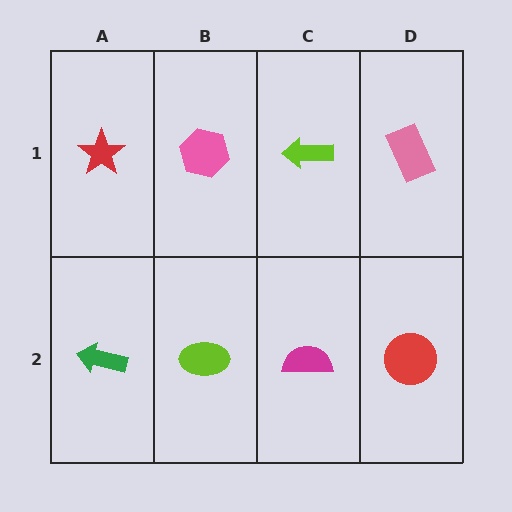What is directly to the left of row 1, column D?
A lime arrow.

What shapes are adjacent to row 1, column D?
A red circle (row 2, column D), a lime arrow (row 1, column C).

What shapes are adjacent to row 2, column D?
A pink rectangle (row 1, column D), a magenta semicircle (row 2, column C).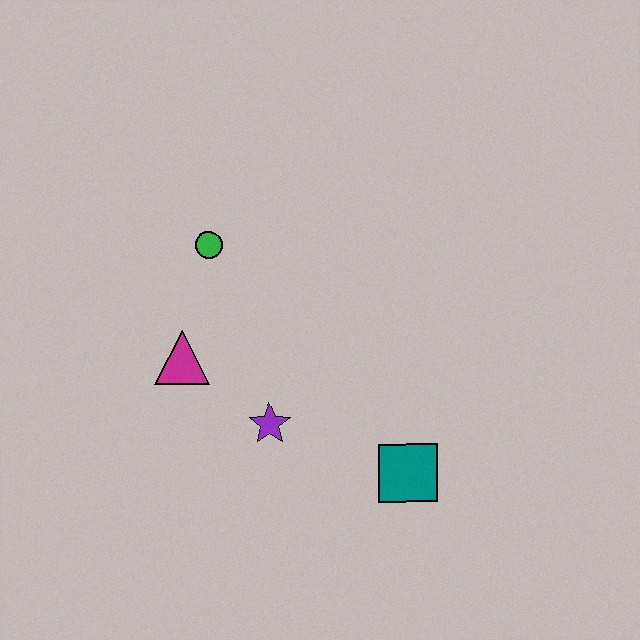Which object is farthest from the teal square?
The green circle is farthest from the teal square.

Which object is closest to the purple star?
The magenta triangle is closest to the purple star.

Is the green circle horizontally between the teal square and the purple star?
No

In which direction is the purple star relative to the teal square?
The purple star is to the left of the teal square.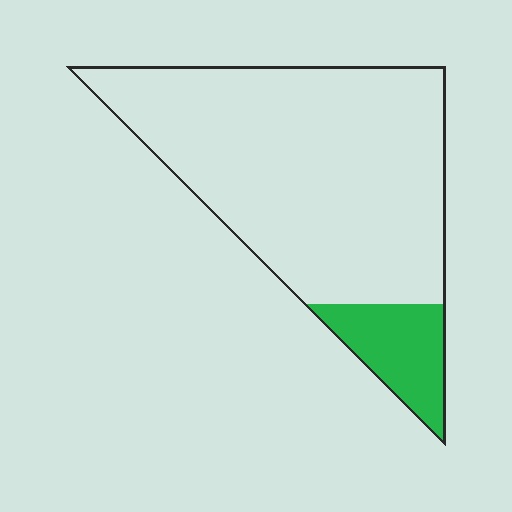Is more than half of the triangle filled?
No.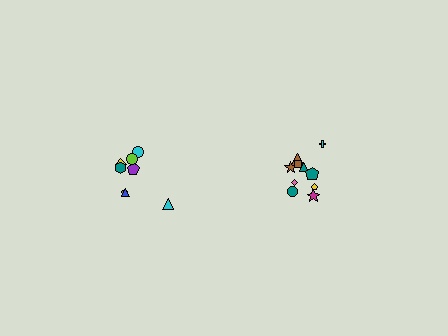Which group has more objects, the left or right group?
The right group.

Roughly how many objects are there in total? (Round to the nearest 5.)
Roughly 20 objects in total.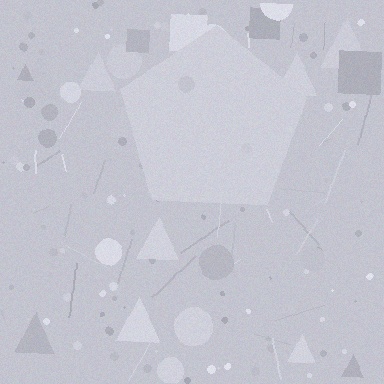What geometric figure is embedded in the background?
A pentagon is embedded in the background.